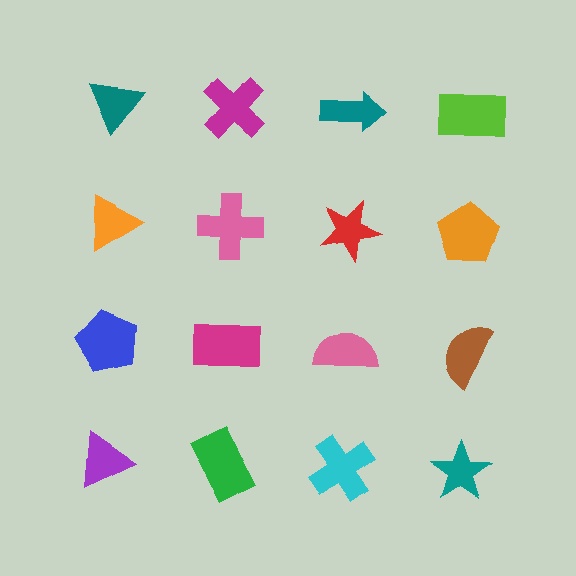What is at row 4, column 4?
A teal star.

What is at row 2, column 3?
A red star.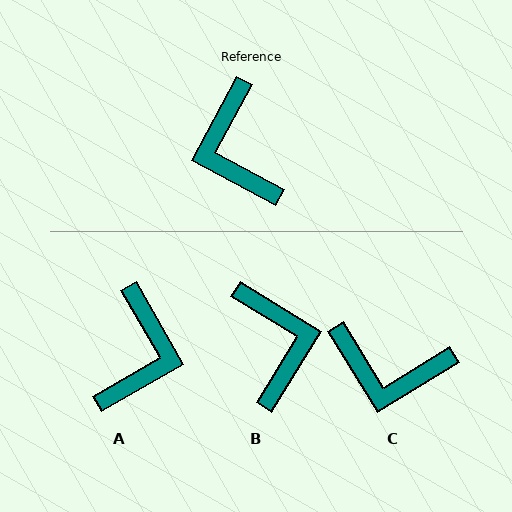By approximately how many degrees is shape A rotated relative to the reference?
Approximately 148 degrees counter-clockwise.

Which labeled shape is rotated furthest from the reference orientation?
B, about 176 degrees away.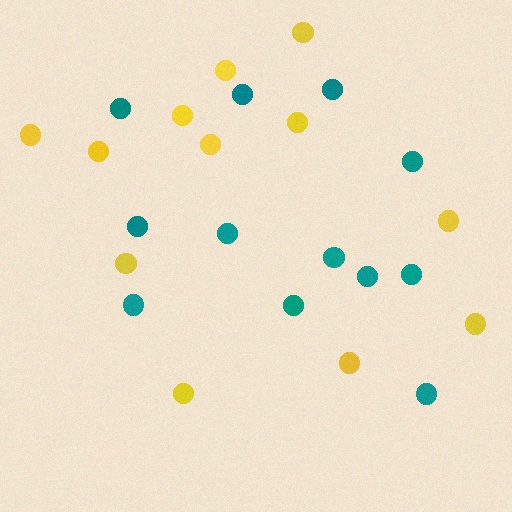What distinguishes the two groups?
There are 2 groups: one group of teal circles (12) and one group of yellow circles (12).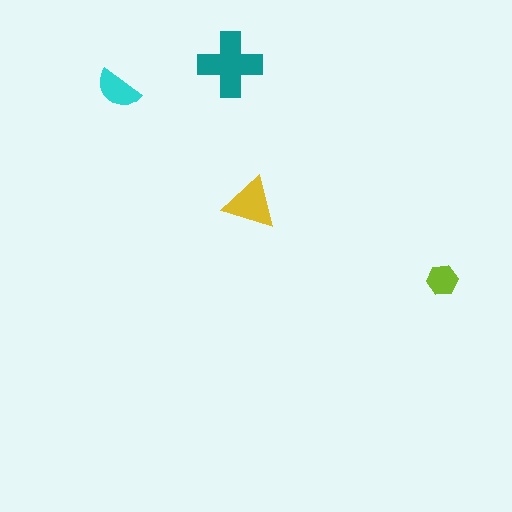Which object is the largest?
The teal cross.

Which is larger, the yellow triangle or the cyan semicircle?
The yellow triangle.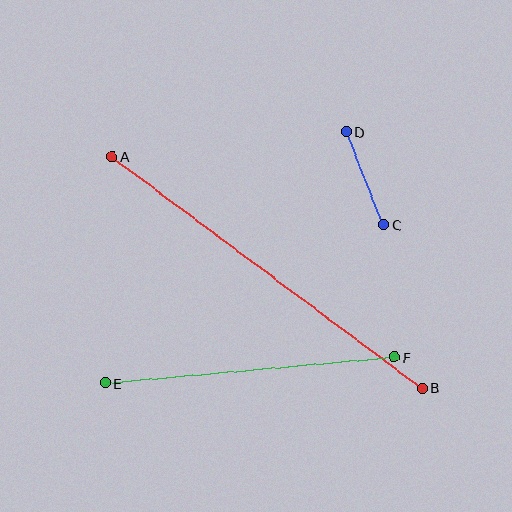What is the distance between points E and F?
The distance is approximately 290 pixels.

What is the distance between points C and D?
The distance is approximately 100 pixels.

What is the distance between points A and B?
The distance is approximately 387 pixels.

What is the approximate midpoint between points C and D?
The midpoint is at approximately (365, 179) pixels.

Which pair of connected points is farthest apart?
Points A and B are farthest apart.